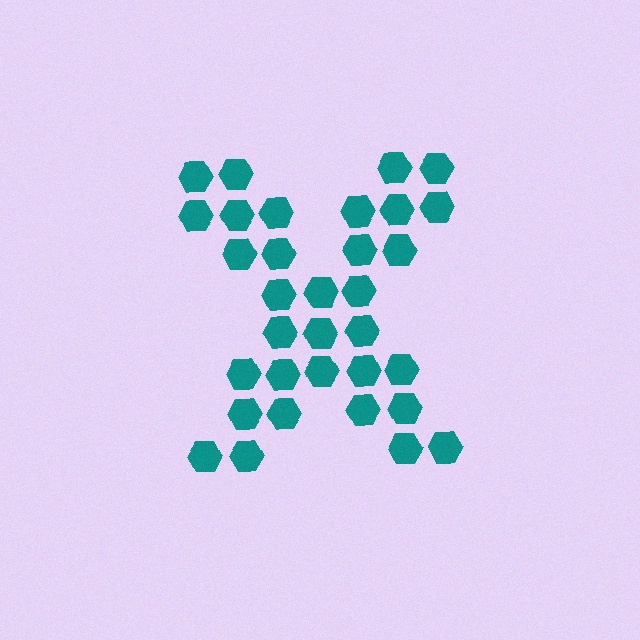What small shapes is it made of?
It is made of small hexagons.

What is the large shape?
The large shape is the letter X.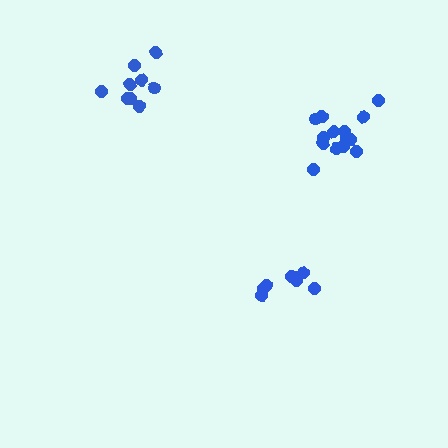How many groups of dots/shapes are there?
There are 3 groups.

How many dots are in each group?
Group 1: 8 dots, Group 2: 9 dots, Group 3: 14 dots (31 total).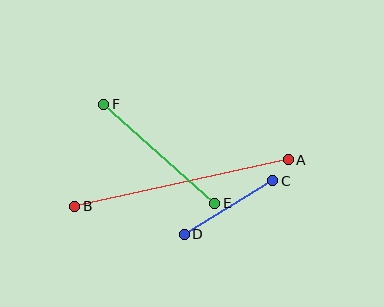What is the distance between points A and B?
The distance is approximately 218 pixels.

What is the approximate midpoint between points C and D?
The midpoint is at approximately (229, 208) pixels.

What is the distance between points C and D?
The distance is approximately 103 pixels.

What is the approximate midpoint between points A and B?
The midpoint is at approximately (182, 183) pixels.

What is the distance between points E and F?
The distance is approximately 149 pixels.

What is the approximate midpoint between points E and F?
The midpoint is at approximately (159, 154) pixels.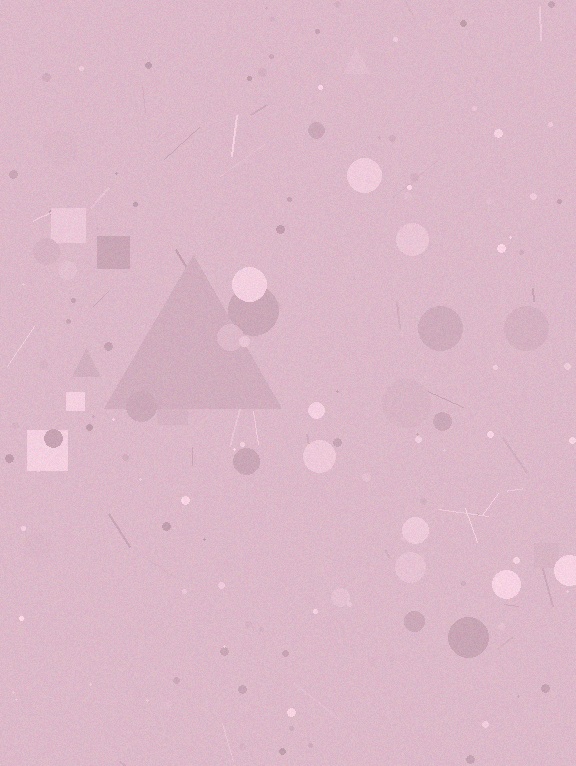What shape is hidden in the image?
A triangle is hidden in the image.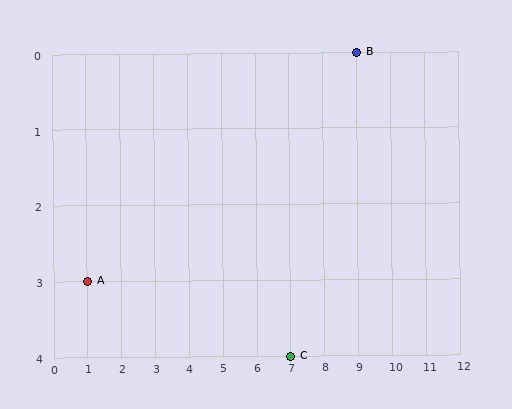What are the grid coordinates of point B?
Point B is at grid coordinates (9, 0).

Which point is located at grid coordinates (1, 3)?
Point A is at (1, 3).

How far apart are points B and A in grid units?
Points B and A are 8 columns and 3 rows apart (about 8.5 grid units diagonally).